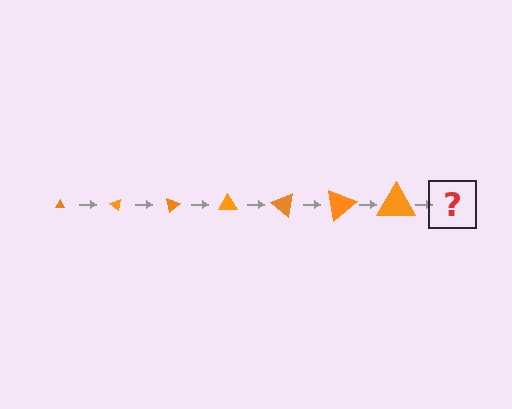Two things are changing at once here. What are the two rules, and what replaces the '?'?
The two rules are that the triangle grows larger each step and it rotates 40 degrees each step. The '?' should be a triangle, larger than the previous one and rotated 280 degrees from the start.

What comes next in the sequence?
The next element should be a triangle, larger than the previous one and rotated 280 degrees from the start.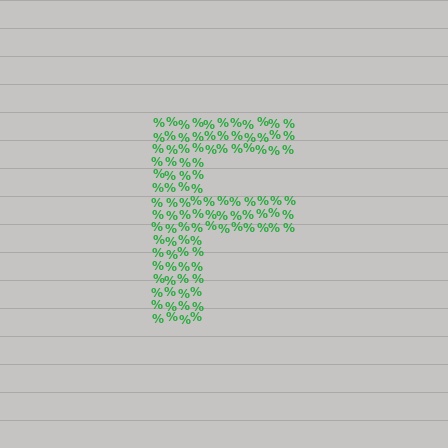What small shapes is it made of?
It is made of small percent signs.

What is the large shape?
The large shape is the letter F.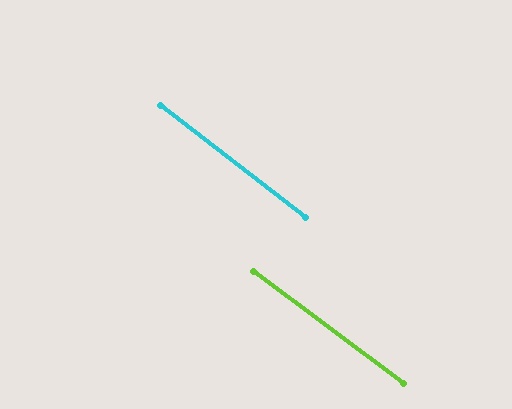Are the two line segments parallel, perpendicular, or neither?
Parallel — their directions differ by only 1.1°.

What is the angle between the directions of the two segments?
Approximately 1 degree.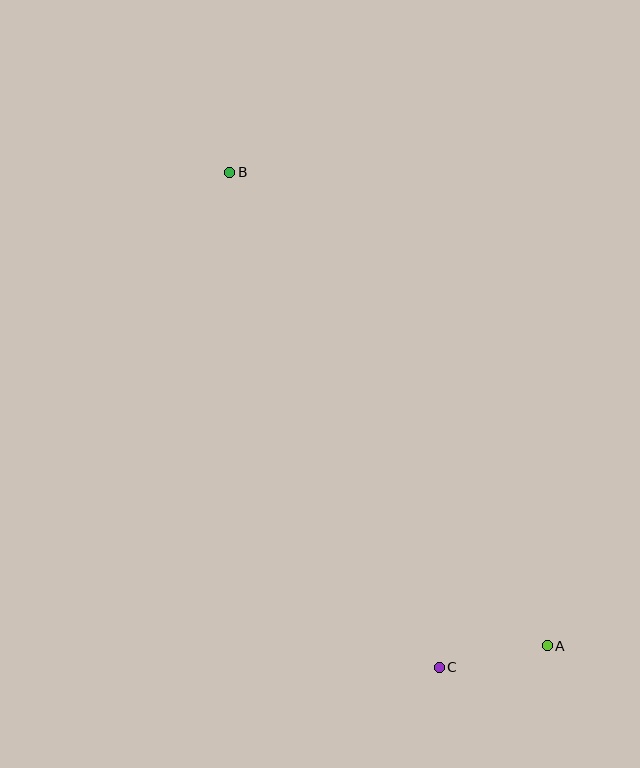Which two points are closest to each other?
Points A and C are closest to each other.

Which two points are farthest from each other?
Points A and B are farthest from each other.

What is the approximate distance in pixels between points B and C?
The distance between B and C is approximately 537 pixels.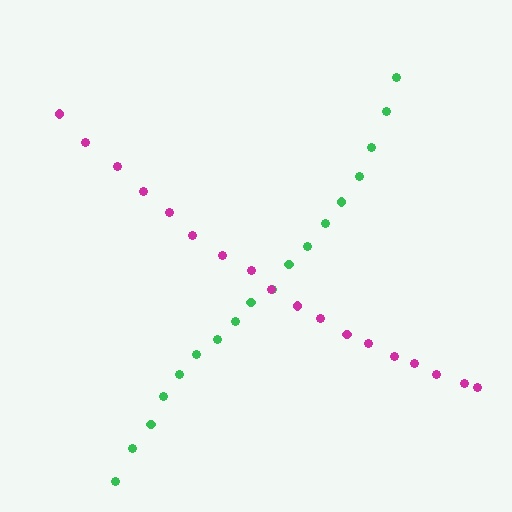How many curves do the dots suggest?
There are 2 distinct paths.